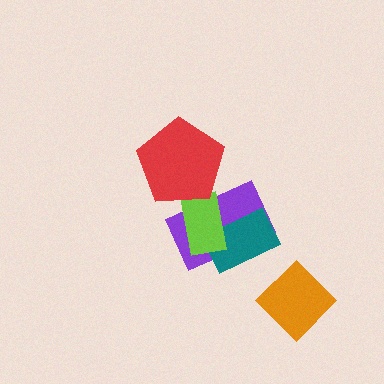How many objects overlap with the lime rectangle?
3 objects overlap with the lime rectangle.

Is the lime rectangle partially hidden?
Yes, it is partially covered by another shape.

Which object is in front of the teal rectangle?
The lime rectangle is in front of the teal rectangle.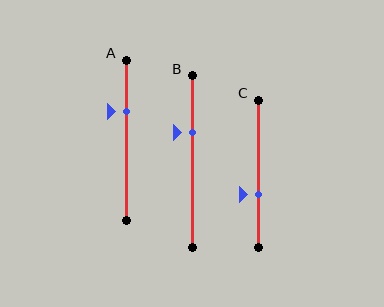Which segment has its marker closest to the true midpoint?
Segment C has its marker closest to the true midpoint.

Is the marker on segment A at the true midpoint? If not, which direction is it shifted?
No, the marker on segment A is shifted upward by about 18% of the segment length.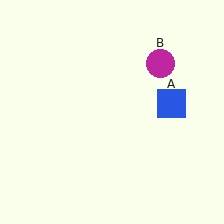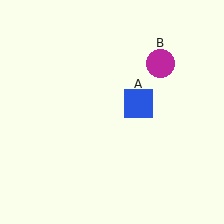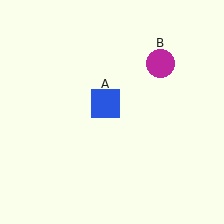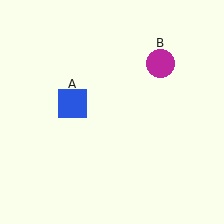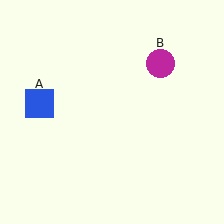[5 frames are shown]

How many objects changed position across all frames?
1 object changed position: blue square (object A).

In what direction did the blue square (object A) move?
The blue square (object A) moved left.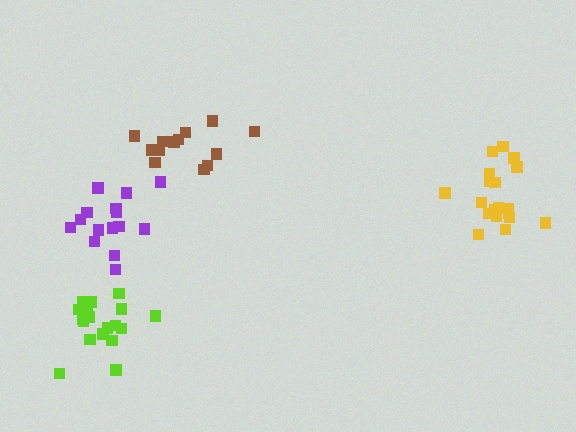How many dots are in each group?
Group 1: 14 dots, Group 2: 15 dots, Group 3: 19 dots, Group 4: 19 dots (67 total).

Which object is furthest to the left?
The lime cluster is leftmost.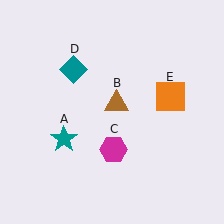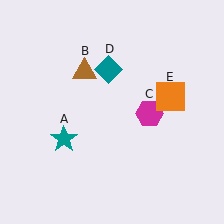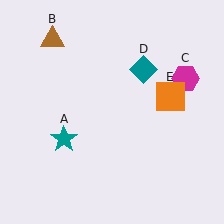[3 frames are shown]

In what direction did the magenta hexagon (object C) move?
The magenta hexagon (object C) moved up and to the right.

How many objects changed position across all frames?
3 objects changed position: brown triangle (object B), magenta hexagon (object C), teal diamond (object D).